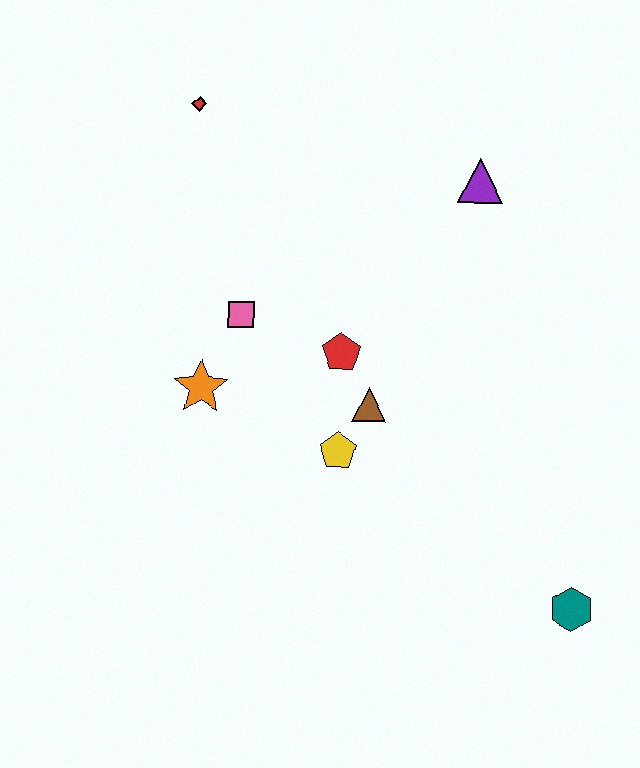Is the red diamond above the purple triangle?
Yes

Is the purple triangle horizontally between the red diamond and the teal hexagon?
Yes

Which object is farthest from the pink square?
The teal hexagon is farthest from the pink square.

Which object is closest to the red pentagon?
The brown triangle is closest to the red pentagon.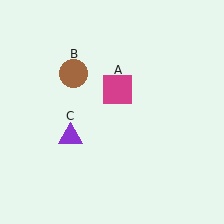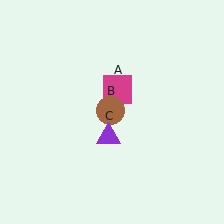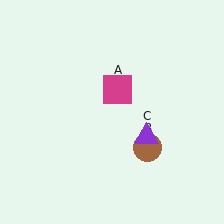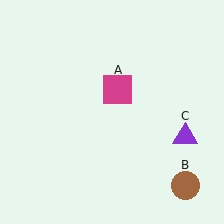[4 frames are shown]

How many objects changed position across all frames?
2 objects changed position: brown circle (object B), purple triangle (object C).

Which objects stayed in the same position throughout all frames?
Magenta square (object A) remained stationary.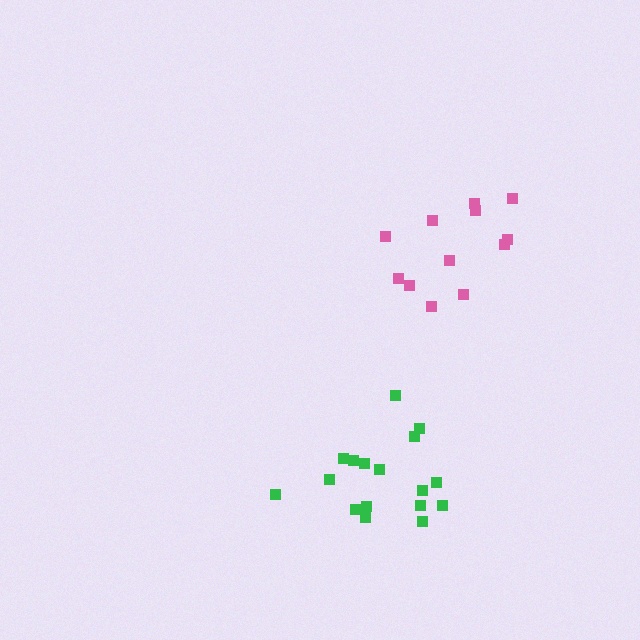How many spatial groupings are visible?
There are 2 spatial groupings.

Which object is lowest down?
The green cluster is bottommost.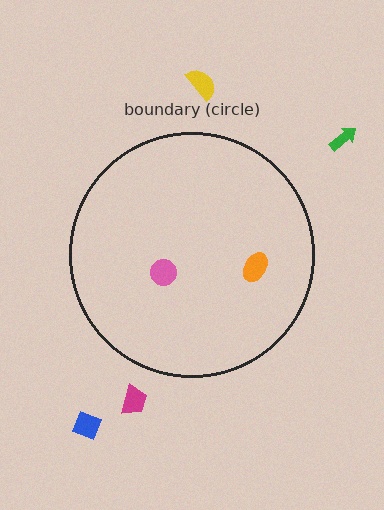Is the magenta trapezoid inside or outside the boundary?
Outside.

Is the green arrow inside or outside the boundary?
Outside.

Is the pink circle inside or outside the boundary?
Inside.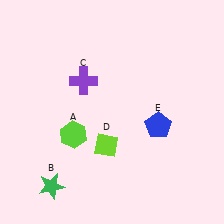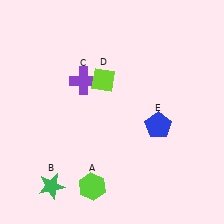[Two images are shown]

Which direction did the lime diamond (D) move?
The lime diamond (D) moved up.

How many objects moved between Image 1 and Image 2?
2 objects moved between the two images.